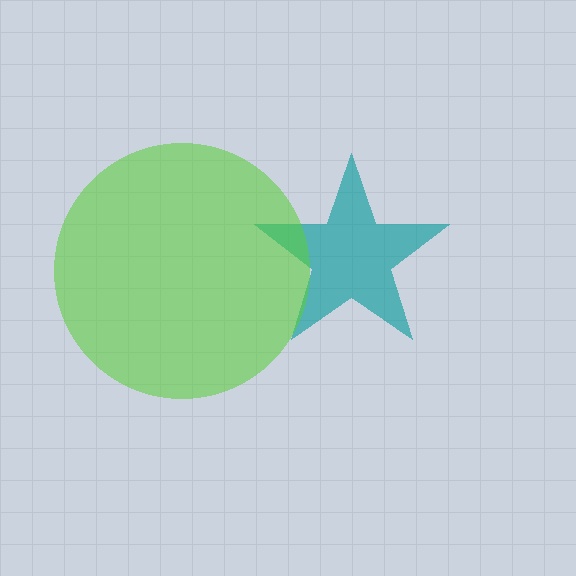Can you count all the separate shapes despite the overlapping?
Yes, there are 2 separate shapes.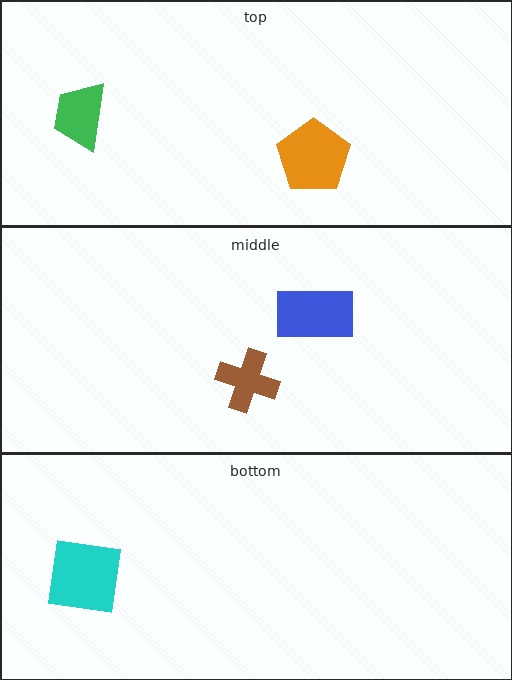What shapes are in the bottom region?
The cyan square.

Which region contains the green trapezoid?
The top region.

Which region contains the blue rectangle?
The middle region.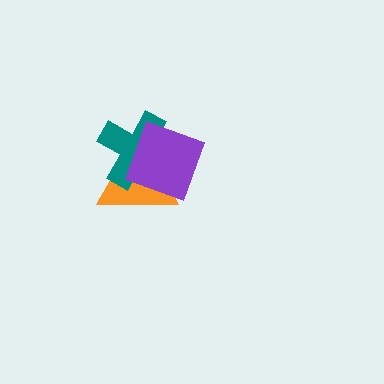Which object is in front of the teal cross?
The purple square is in front of the teal cross.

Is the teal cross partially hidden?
Yes, it is partially covered by another shape.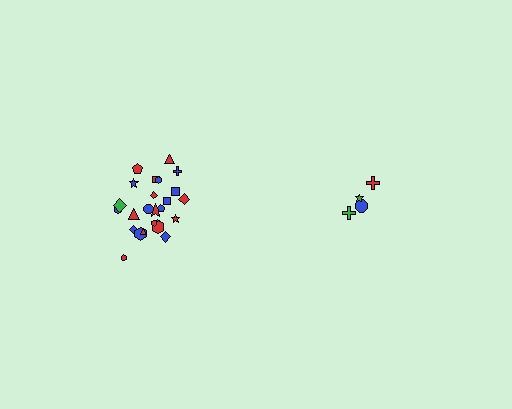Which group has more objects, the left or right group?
The left group.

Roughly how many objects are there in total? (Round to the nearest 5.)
Roughly 30 objects in total.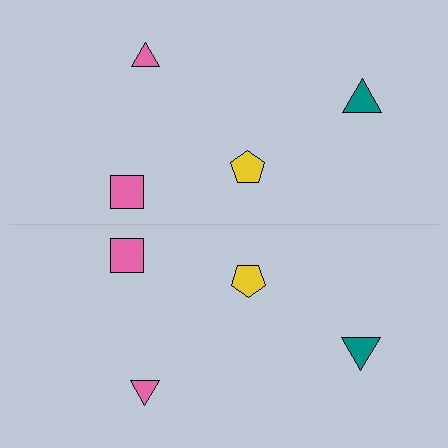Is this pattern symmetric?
Yes, this pattern has bilateral (reflection) symmetry.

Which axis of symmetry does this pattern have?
The pattern has a horizontal axis of symmetry running through the center of the image.